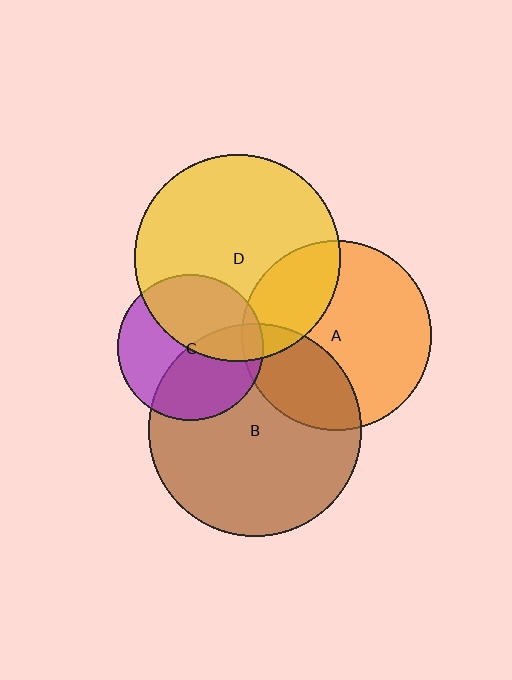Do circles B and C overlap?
Yes.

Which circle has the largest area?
Circle B (brown).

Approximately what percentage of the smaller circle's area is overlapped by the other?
Approximately 45%.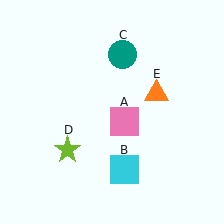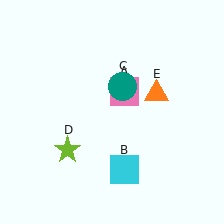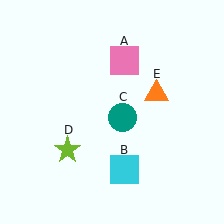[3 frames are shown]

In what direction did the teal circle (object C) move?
The teal circle (object C) moved down.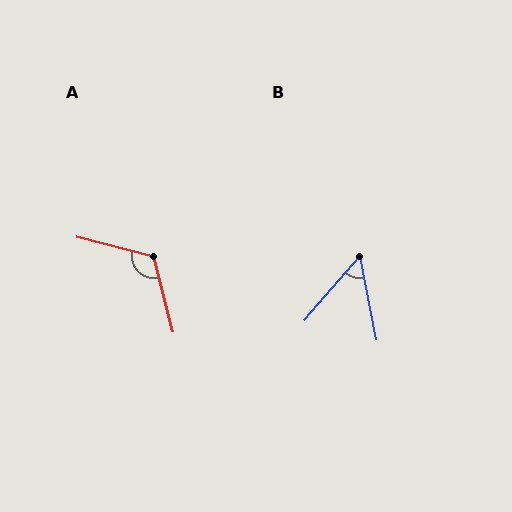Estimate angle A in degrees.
Approximately 119 degrees.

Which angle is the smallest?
B, at approximately 52 degrees.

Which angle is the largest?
A, at approximately 119 degrees.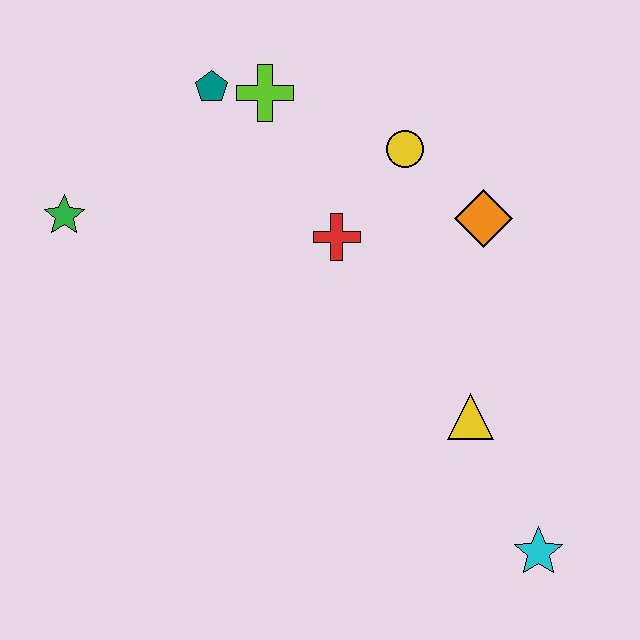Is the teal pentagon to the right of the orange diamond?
No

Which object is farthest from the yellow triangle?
The green star is farthest from the yellow triangle.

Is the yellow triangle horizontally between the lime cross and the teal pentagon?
No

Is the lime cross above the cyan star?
Yes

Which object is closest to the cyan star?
The yellow triangle is closest to the cyan star.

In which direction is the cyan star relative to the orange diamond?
The cyan star is below the orange diamond.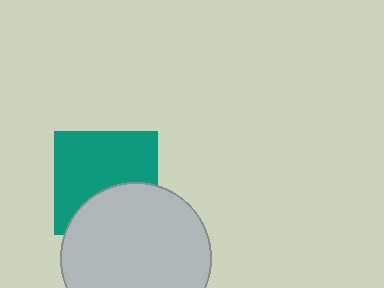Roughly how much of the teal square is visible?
About half of it is visible (roughly 63%).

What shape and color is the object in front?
The object in front is a light gray circle.